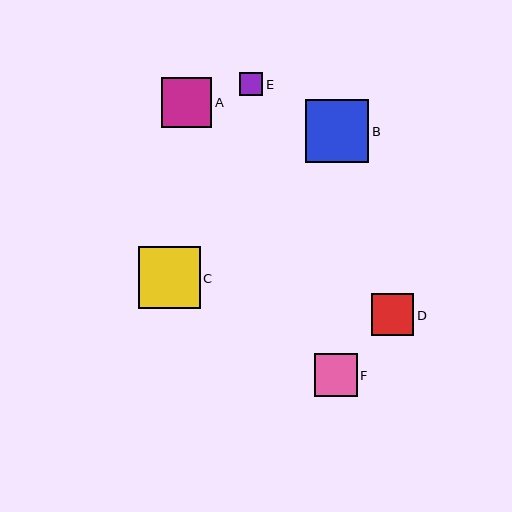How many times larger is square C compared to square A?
Square C is approximately 1.2 times the size of square A.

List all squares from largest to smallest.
From largest to smallest: B, C, A, F, D, E.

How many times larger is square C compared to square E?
Square C is approximately 2.7 times the size of square E.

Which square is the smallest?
Square E is the smallest with a size of approximately 23 pixels.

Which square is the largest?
Square B is the largest with a size of approximately 63 pixels.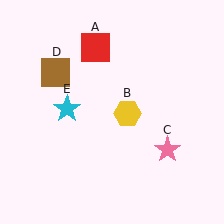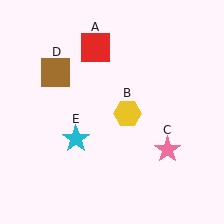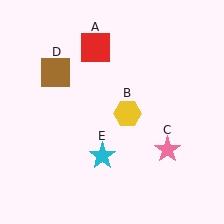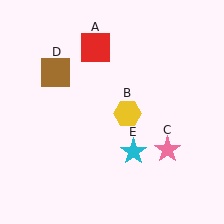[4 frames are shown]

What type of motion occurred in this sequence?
The cyan star (object E) rotated counterclockwise around the center of the scene.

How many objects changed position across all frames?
1 object changed position: cyan star (object E).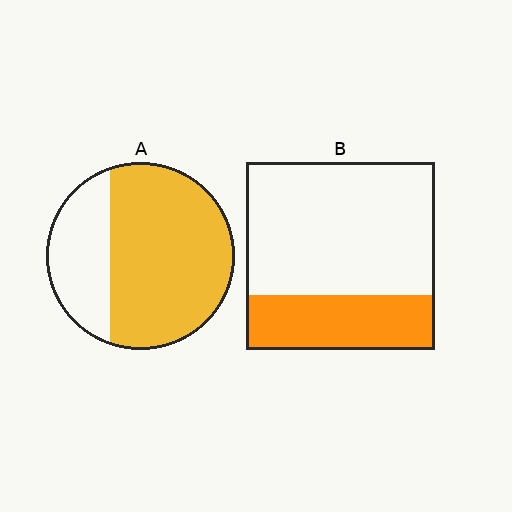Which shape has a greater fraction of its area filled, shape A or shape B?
Shape A.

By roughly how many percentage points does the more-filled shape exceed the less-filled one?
By roughly 40 percentage points (A over B).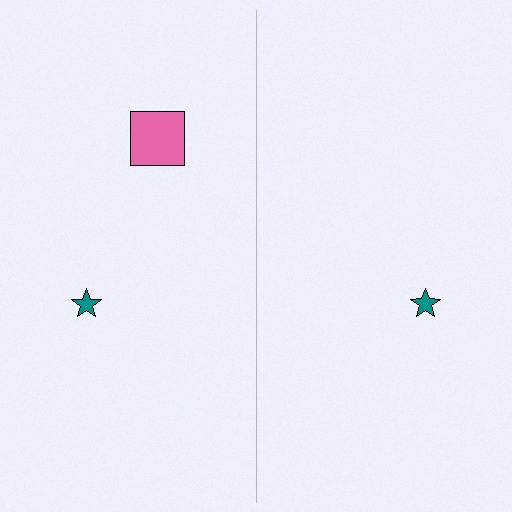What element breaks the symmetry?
A pink square is missing from the right side.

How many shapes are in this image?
There are 3 shapes in this image.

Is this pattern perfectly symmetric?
No, the pattern is not perfectly symmetric. A pink square is missing from the right side.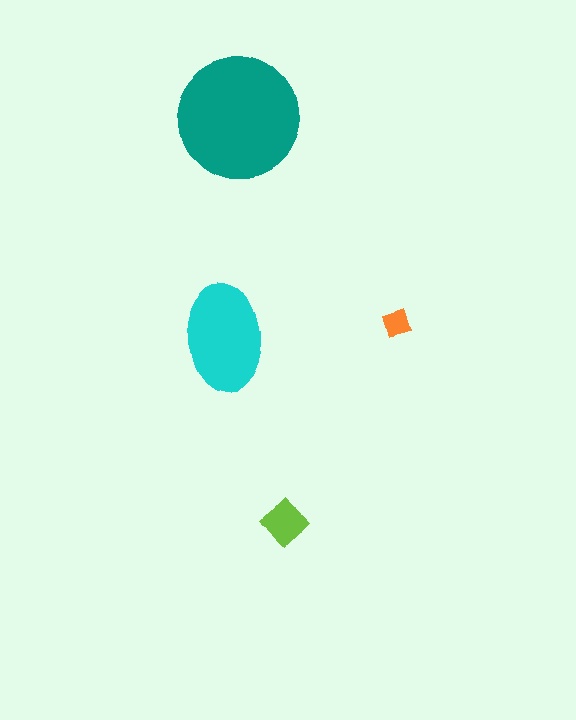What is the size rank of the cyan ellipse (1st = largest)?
2nd.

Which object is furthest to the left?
The cyan ellipse is leftmost.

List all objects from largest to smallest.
The teal circle, the cyan ellipse, the lime diamond, the orange diamond.